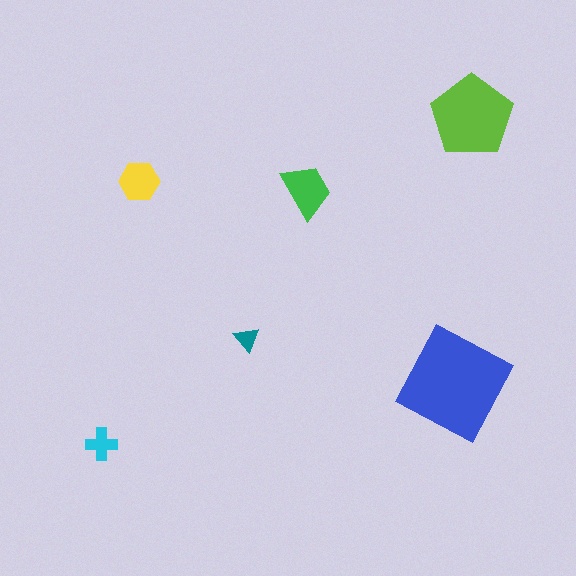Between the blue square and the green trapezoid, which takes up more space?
The blue square.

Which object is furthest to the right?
The lime pentagon is rightmost.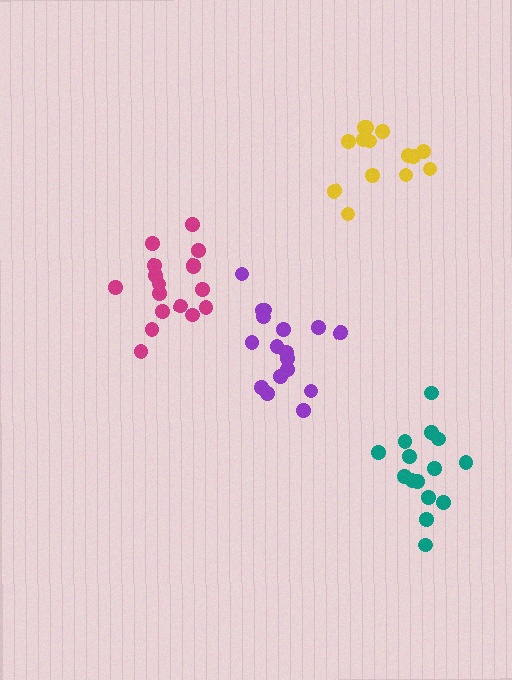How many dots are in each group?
Group 1: 15 dots, Group 2: 17 dots, Group 3: 17 dots, Group 4: 14 dots (63 total).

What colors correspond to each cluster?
The clusters are colored: teal, purple, magenta, yellow.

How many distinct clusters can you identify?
There are 4 distinct clusters.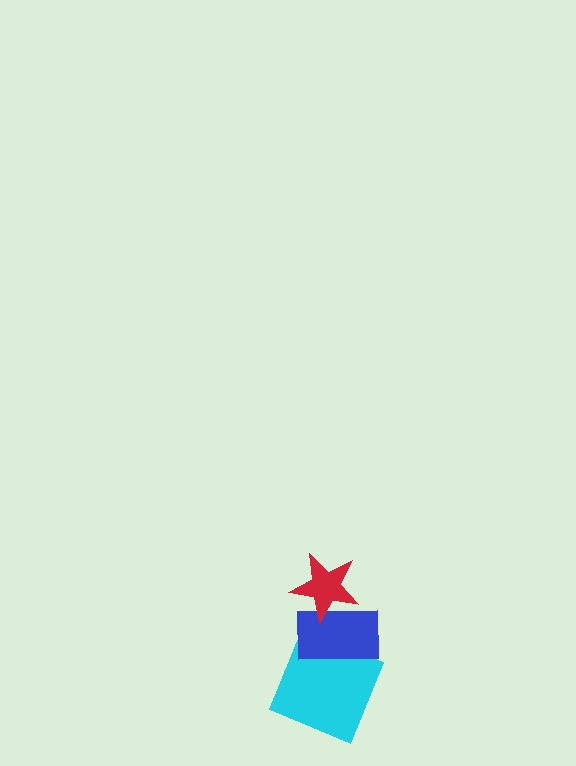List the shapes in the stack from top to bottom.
From top to bottom: the red star, the blue rectangle, the cyan square.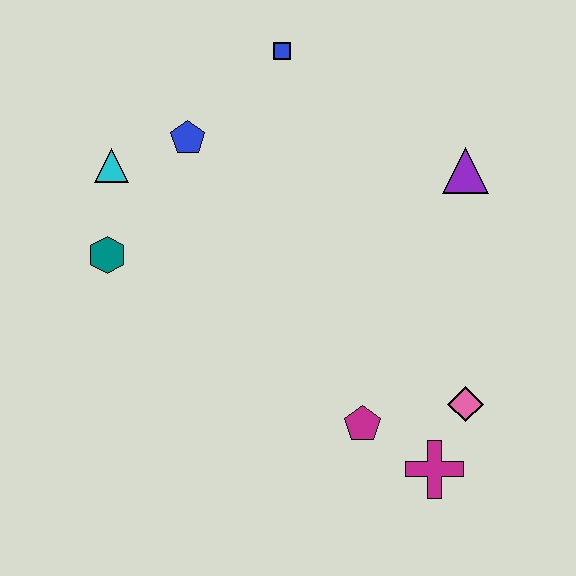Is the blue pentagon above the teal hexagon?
Yes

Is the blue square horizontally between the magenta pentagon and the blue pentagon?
Yes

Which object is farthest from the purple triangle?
The teal hexagon is farthest from the purple triangle.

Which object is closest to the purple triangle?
The blue square is closest to the purple triangle.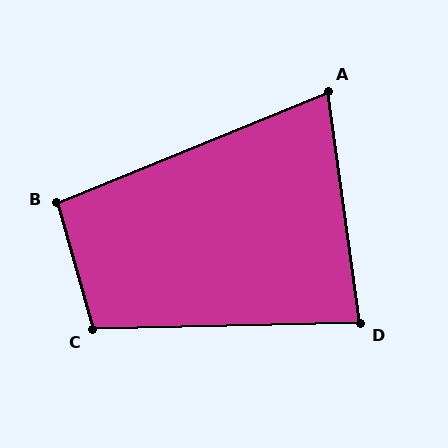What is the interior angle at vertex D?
Approximately 83 degrees (acute).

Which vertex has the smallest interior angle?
A, at approximately 76 degrees.